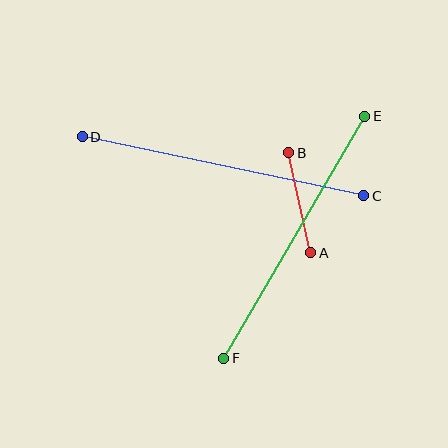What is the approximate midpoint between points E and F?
The midpoint is at approximately (294, 237) pixels.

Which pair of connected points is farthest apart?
Points C and D are farthest apart.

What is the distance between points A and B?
The distance is approximately 102 pixels.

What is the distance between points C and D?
The distance is approximately 288 pixels.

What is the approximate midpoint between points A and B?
The midpoint is at approximately (300, 203) pixels.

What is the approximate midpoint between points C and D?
The midpoint is at approximately (223, 166) pixels.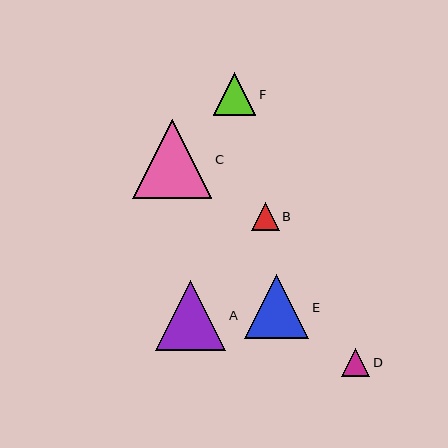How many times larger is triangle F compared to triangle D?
Triangle F is approximately 1.5 times the size of triangle D.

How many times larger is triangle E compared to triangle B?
Triangle E is approximately 2.3 times the size of triangle B.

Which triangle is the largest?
Triangle C is the largest with a size of approximately 79 pixels.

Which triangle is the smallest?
Triangle B is the smallest with a size of approximately 28 pixels.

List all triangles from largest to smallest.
From largest to smallest: C, A, E, F, D, B.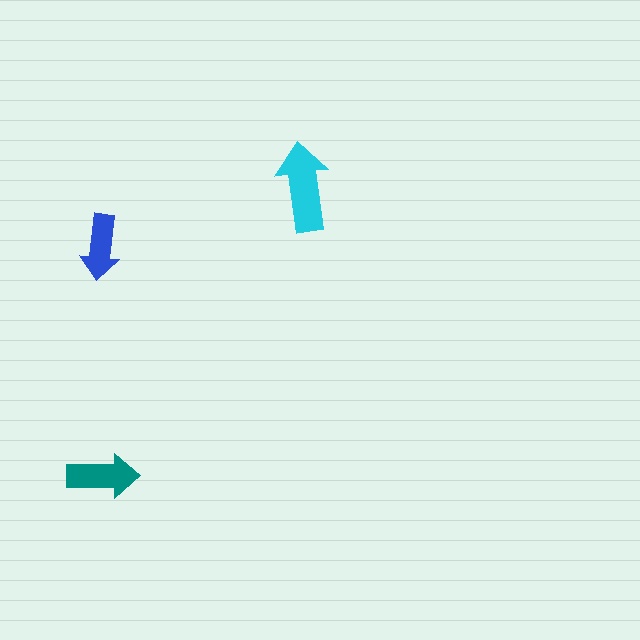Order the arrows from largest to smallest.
the cyan one, the teal one, the blue one.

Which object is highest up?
The cyan arrow is topmost.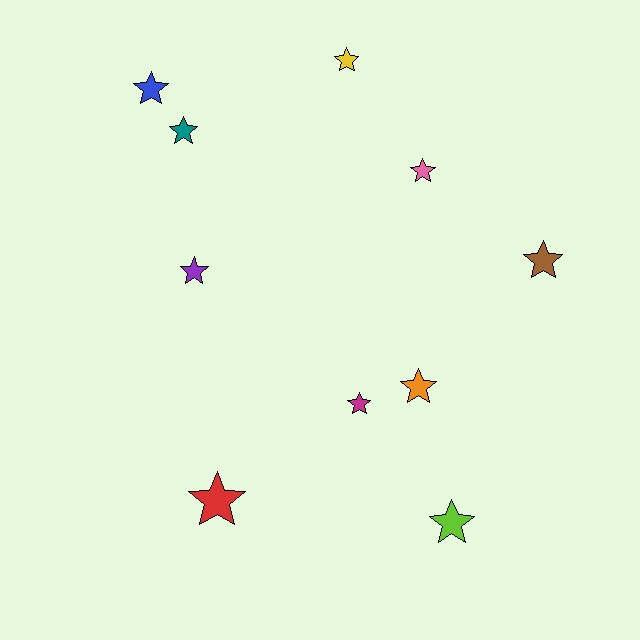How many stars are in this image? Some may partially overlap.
There are 10 stars.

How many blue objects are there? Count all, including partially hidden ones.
There is 1 blue object.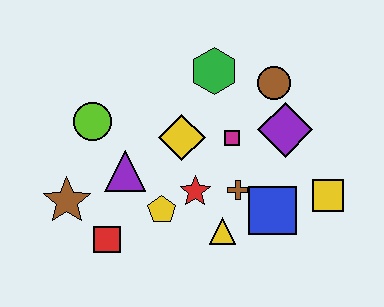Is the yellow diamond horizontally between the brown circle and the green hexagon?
No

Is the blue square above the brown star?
No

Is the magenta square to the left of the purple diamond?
Yes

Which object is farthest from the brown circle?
The brown star is farthest from the brown circle.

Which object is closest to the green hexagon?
The brown circle is closest to the green hexagon.